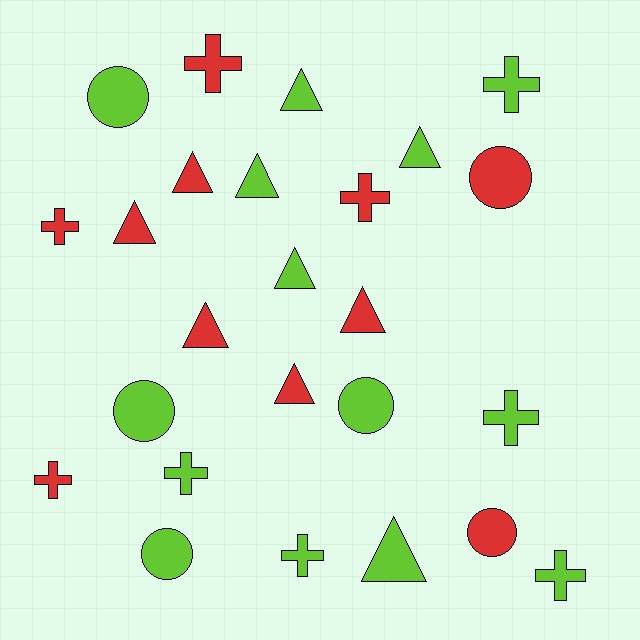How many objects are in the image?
There are 25 objects.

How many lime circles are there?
There are 4 lime circles.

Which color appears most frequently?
Lime, with 14 objects.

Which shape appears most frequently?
Triangle, with 10 objects.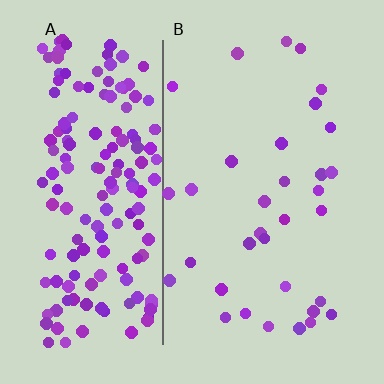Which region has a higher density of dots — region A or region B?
A (the left).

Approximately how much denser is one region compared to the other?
Approximately 5.2× — region A over region B.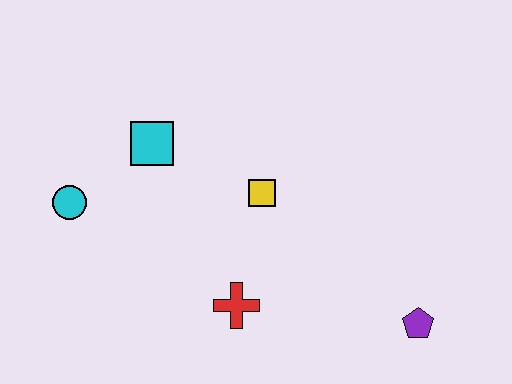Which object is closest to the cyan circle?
The cyan square is closest to the cyan circle.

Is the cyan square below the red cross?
No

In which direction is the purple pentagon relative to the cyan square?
The purple pentagon is to the right of the cyan square.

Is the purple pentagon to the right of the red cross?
Yes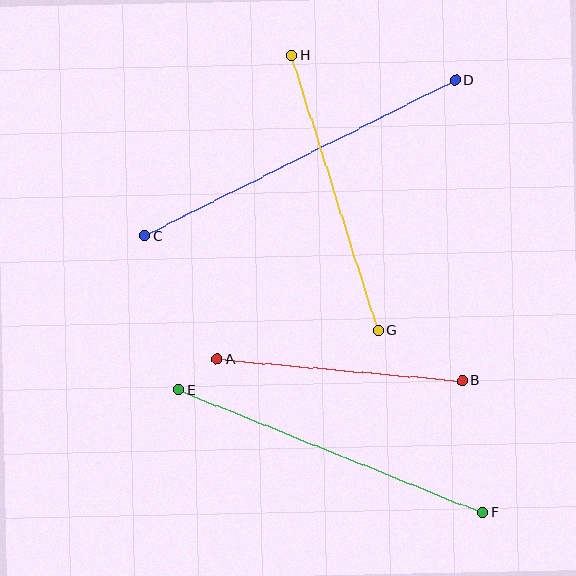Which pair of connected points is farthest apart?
Points C and D are farthest apart.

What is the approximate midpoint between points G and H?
The midpoint is at approximately (335, 193) pixels.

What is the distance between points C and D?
The distance is approximately 347 pixels.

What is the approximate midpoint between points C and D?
The midpoint is at approximately (300, 158) pixels.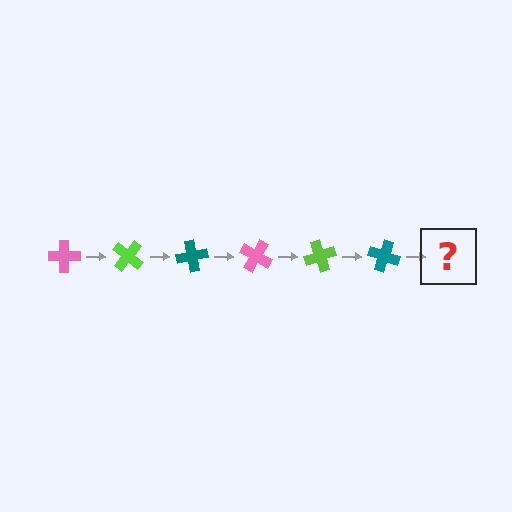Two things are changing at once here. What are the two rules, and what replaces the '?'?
The two rules are that it rotates 40 degrees each step and the color cycles through pink, lime, and teal. The '?' should be a pink cross, rotated 240 degrees from the start.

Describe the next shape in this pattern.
It should be a pink cross, rotated 240 degrees from the start.